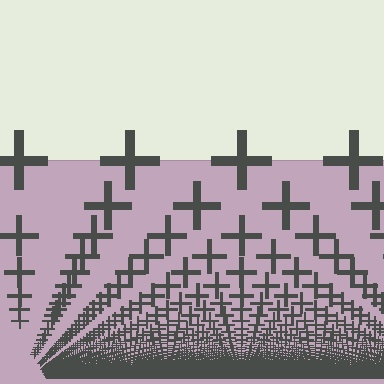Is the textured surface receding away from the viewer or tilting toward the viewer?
The surface appears to tilt toward the viewer. Texture elements get larger and sparser toward the top.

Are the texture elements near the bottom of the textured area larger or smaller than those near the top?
Smaller. The gradient is inverted — elements near the bottom are smaller and denser.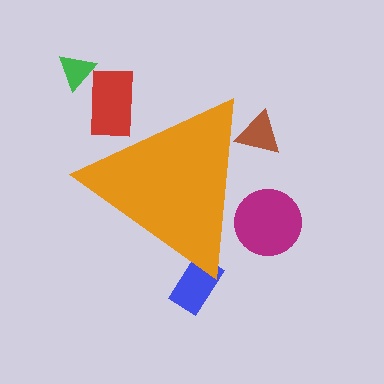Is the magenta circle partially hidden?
Yes, the magenta circle is partially hidden behind the orange triangle.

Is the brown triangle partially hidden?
Yes, the brown triangle is partially hidden behind the orange triangle.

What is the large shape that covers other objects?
An orange triangle.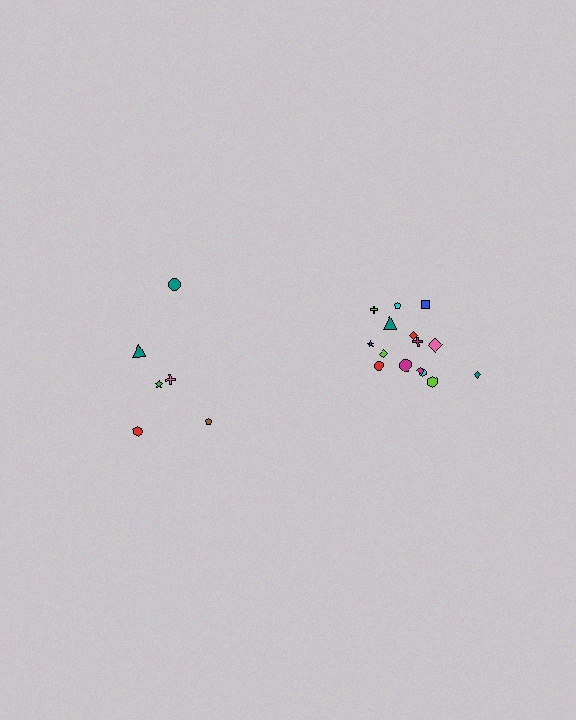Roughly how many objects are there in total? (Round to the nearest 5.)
Roughly 20 objects in total.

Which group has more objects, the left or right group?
The right group.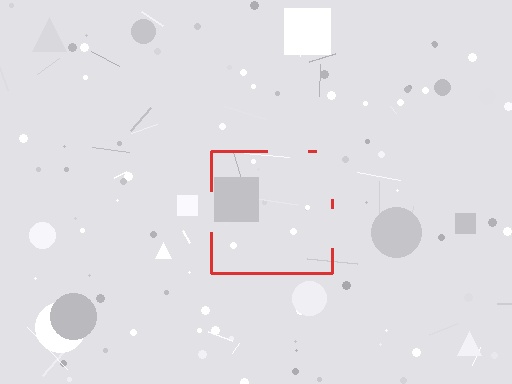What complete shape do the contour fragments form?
The contour fragments form a square.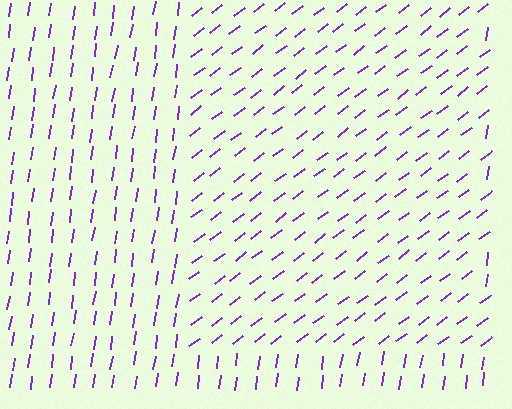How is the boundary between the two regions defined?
The boundary is defined purely by a change in line orientation (approximately 45 degrees difference). All lines are the same color and thickness.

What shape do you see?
I see a rectangle.